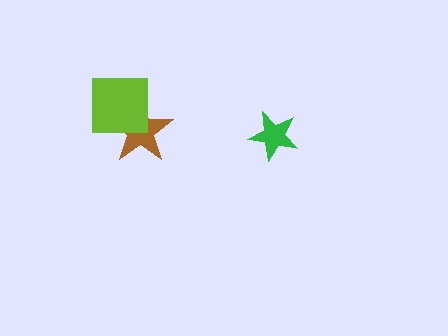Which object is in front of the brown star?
The lime square is in front of the brown star.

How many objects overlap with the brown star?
1 object overlaps with the brown star.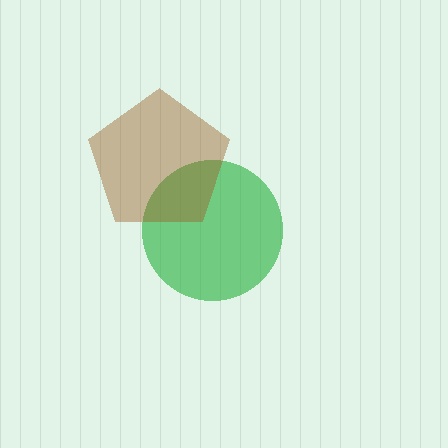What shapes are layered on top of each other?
The layered shapes are: a green circle, a brown pentagon.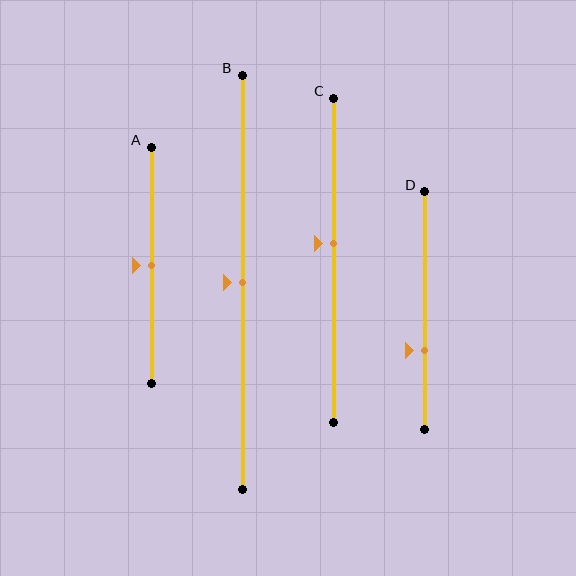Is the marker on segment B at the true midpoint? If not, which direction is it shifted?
Yes, the marker on segment B is at the true midpoint.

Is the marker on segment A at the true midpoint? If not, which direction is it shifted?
Yes, the marker on segment A is at the true midpoint.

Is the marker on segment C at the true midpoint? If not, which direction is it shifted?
No, the marker on segment C is shifted upward by about 5% of the segment length.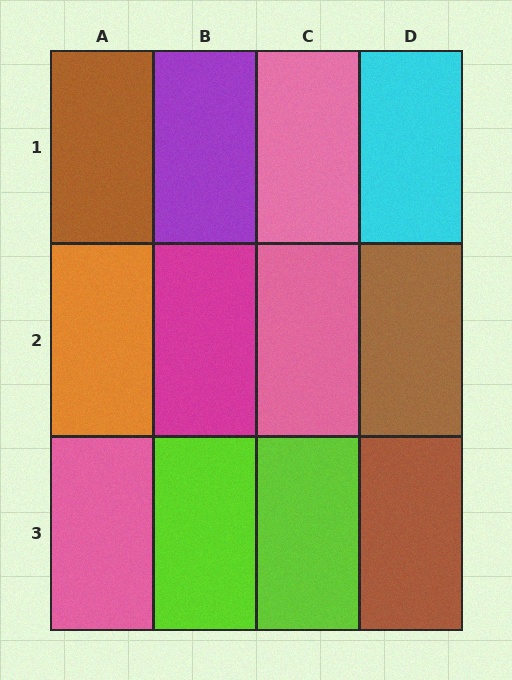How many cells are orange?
1 cell is orange.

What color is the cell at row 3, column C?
Lime.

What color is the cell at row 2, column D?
Brown.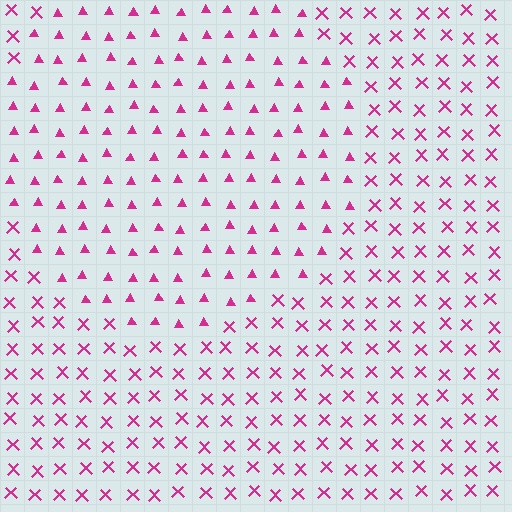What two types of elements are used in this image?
The image uses triangles inside the circle region and X marks outside it.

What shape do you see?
I see a circle.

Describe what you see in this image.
The image is filled with small magenta elements arranged in a uniform grid. A circle-shaped region contains triangles, while the surrounding area contains X marks. The boundary is defined purely by the change in element shape.